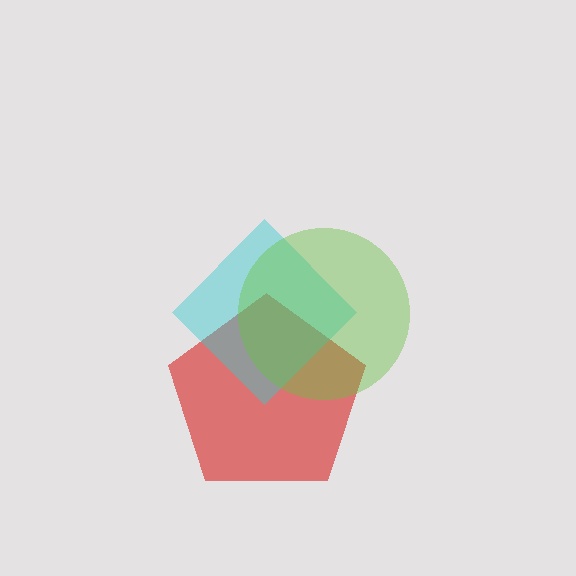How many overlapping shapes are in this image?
There are 3 overlapping shapes in the image.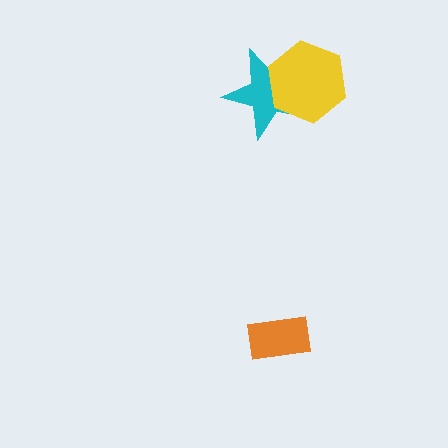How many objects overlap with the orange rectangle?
0 objects overlap with the orange rectangle.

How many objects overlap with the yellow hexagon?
1 object overlaps with the yellow hexagon.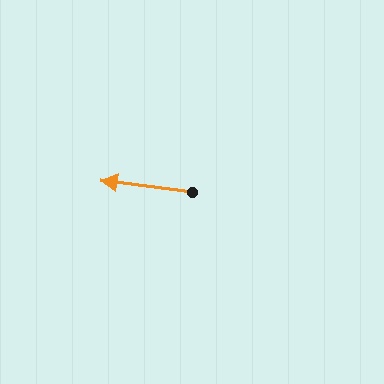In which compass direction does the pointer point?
West.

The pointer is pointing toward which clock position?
Roughly 9 o'clock.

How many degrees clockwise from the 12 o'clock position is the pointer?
Approximately 277 degrees.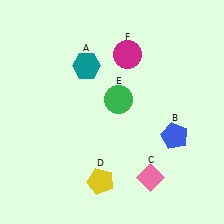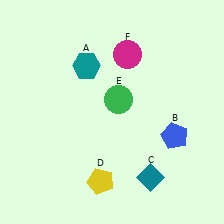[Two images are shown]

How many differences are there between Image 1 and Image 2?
There is 1 difference between the two images.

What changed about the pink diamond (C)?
In Image 1, C is pink. In Image 2, it changed to teal.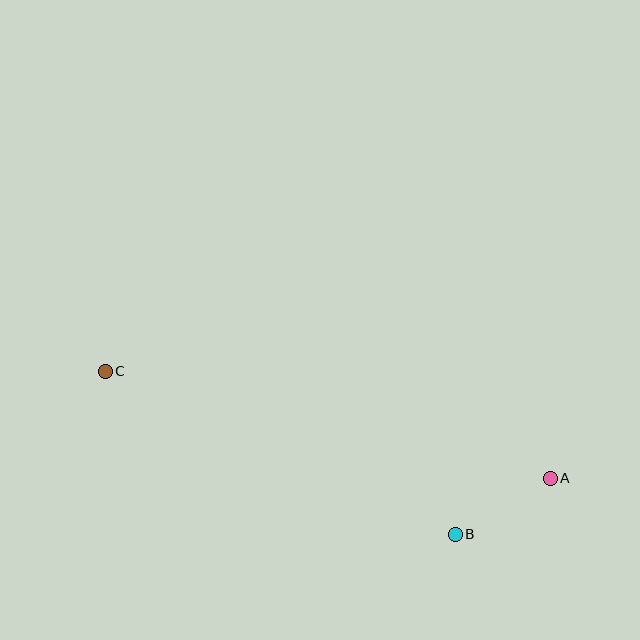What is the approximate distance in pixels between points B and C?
The distance between B and C is approximately 386 pixels.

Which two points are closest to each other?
Points A and B are closest to each other.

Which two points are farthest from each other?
Points A and C are farthest from each other.